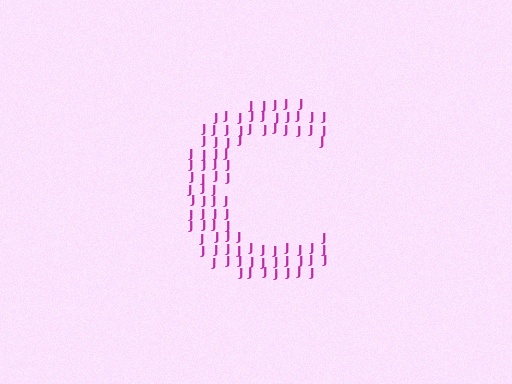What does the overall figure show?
The overall figure shows the letter C.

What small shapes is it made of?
It is made of small letter J's.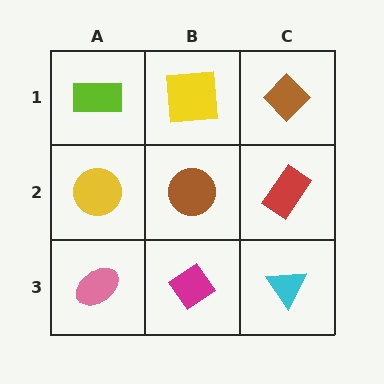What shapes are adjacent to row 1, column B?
A brown circle (row 2, column B), a lime rectangle (row 1, column A), a brown diamond (row 1, column C).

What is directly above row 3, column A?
A yellow circle.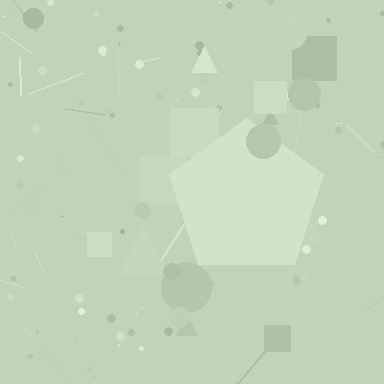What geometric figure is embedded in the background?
A pentagon is embedded in the background.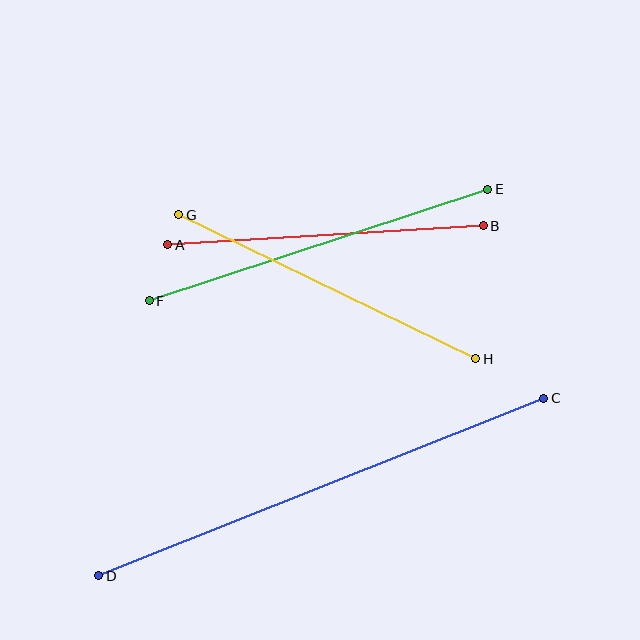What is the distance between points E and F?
The distance is approximately 356 pixels.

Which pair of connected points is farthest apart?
Points C and D are farthest apart.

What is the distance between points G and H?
The distance is approximately 330 pixels.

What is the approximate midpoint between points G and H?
The midpoint is at approximately (327, 287) pixels.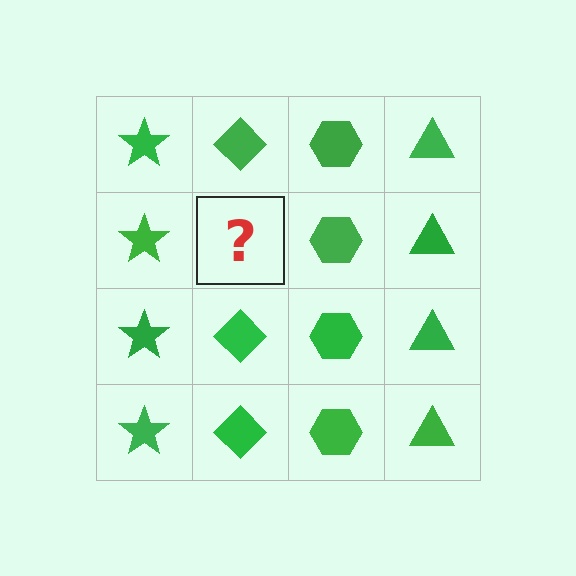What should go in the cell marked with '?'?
The missing cell should contain a green diamond.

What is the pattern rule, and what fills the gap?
The rule is that each column has a consistent shape. The gap should be filled with a green diamond.